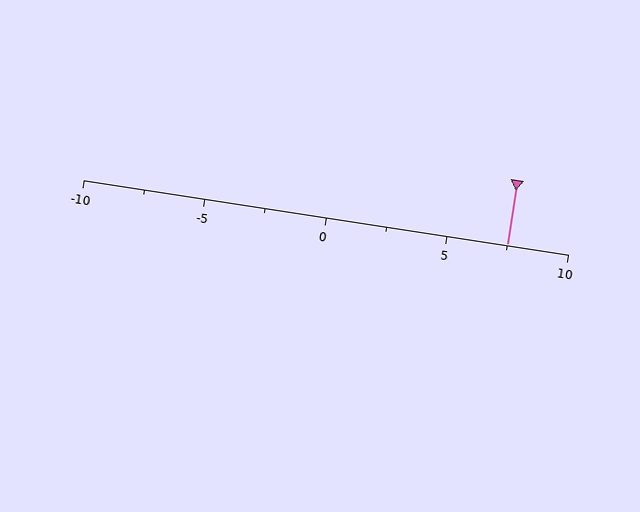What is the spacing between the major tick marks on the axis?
The major ticks are spaced 5 apart.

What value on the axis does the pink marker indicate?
The marker indicates approximately 7.5.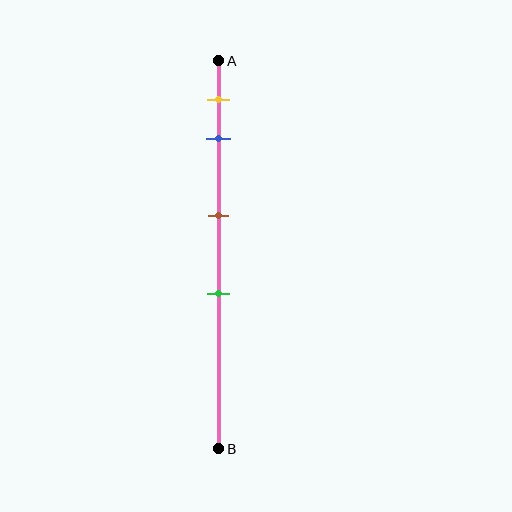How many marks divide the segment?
There are 4 marks dividing the segment.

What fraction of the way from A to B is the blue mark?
The blue mark is approximately 20% (0.2) of the way from A to B.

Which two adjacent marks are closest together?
The yellow and blue marks are the closest adjacent pair.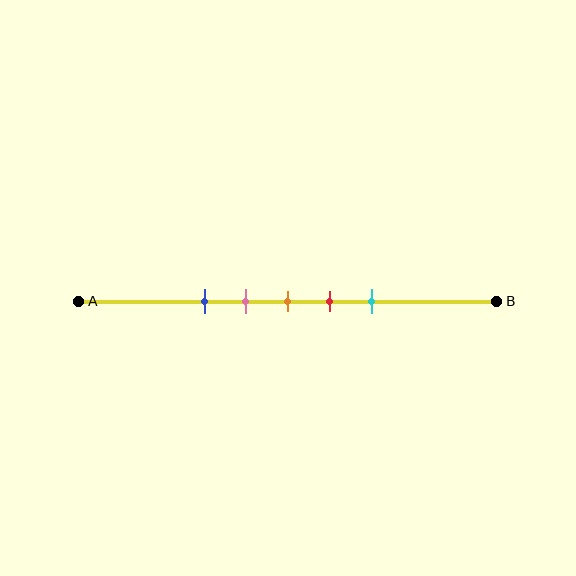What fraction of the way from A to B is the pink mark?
The pink mark is approximately 40% (0.4) of the way from A to B.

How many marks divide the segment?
There are 5 marks dividing the segment.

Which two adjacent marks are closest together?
The pink and orange marks are the closest adjacent pair.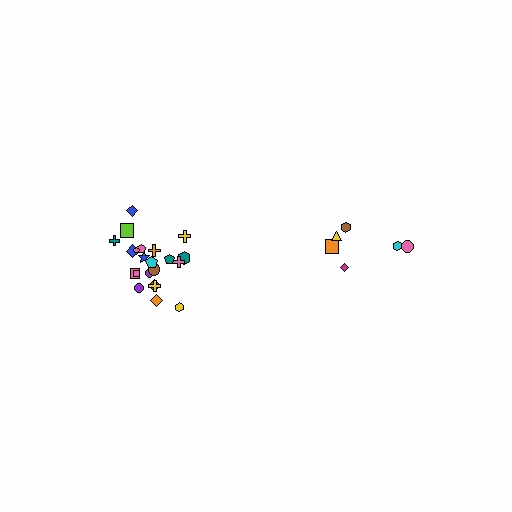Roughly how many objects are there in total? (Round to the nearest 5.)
Roughly 30 objects in total.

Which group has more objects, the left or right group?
The left group.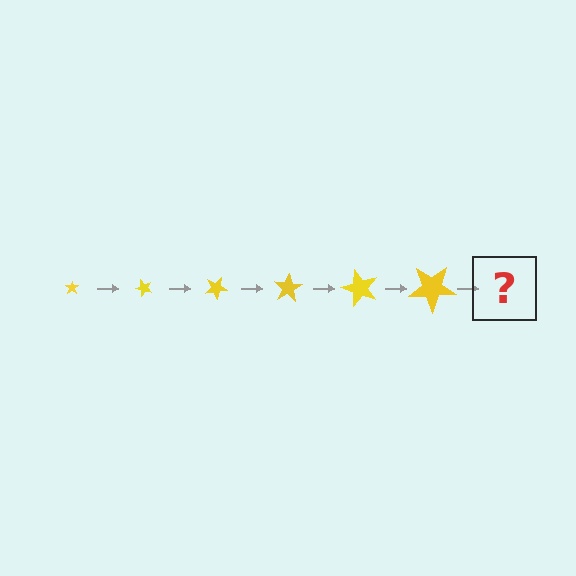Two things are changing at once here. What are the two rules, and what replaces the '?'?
The two rules are that the star grows larger each step and it rotates 50 degrees each step. The '?' should be a star, larger than the previous one and rotated 300 degrees from the start.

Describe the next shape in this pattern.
It should be a star, larger than the previous one and rotated 300 degrees from the start.